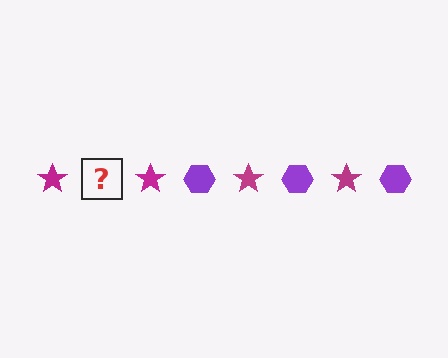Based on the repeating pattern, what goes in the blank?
The blank should be a purple hexagon.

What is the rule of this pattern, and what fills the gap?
The rule is that the pattern alternates between magenta star and purple hexagon. The gap should be filled with a purple hexagon.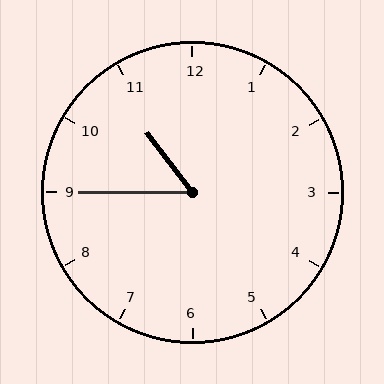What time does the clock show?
10:45.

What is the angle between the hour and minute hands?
Approximately 52 degrees.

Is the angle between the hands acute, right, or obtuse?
It is acute.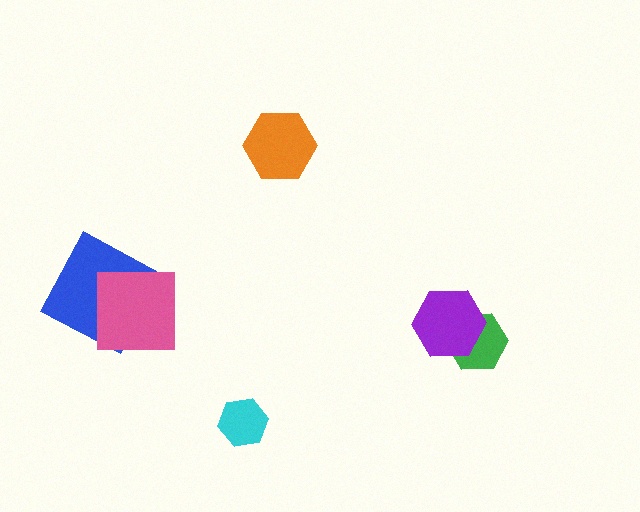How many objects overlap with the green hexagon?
1 object overlaps with the green hexagon.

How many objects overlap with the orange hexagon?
0 objects overlap with the orange hexagon.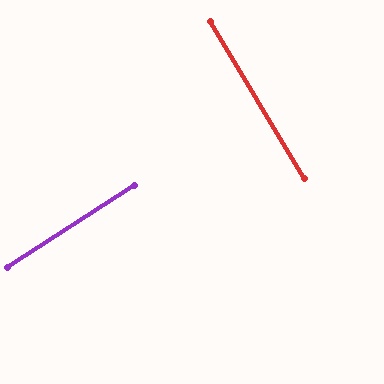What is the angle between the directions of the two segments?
Approximately 88 degrees.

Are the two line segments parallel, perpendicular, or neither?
Perpendicular — they meet at approximately 88°.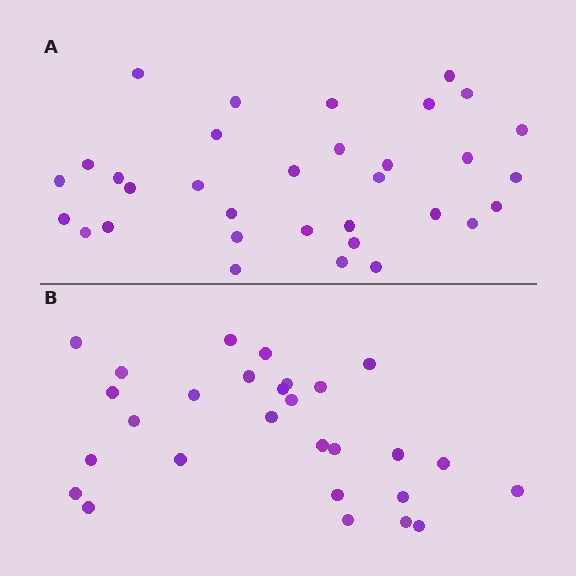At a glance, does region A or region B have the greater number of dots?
Region A (the top region) has more dots.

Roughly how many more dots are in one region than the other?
Region A has about 5 more dots than region B.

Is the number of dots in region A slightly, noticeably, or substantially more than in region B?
Region A has only slightly more — the two regions are fairly close. The ratio is roughly 1.2 to 1.